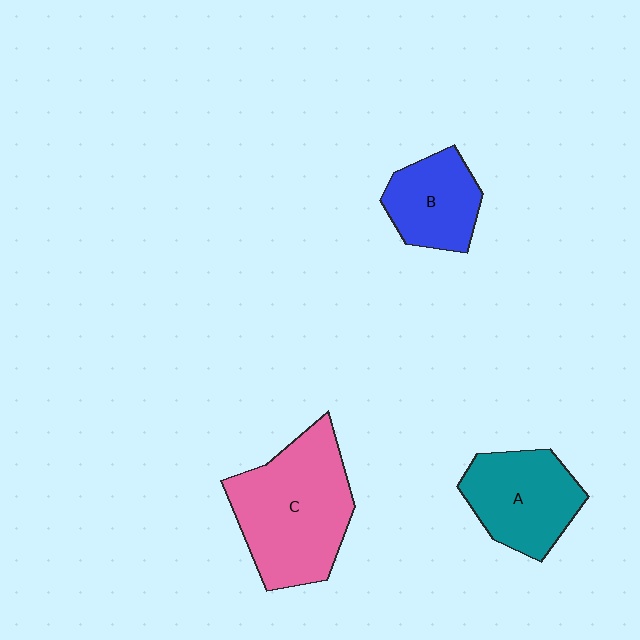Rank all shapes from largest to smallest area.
From largest to smallest: C (pink), A (teal), B (blue).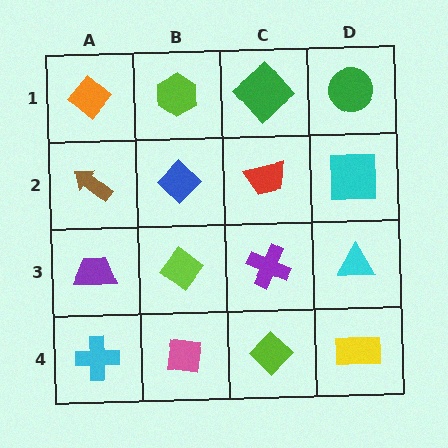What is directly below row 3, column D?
A yellow rectangle.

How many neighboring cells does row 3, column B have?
4.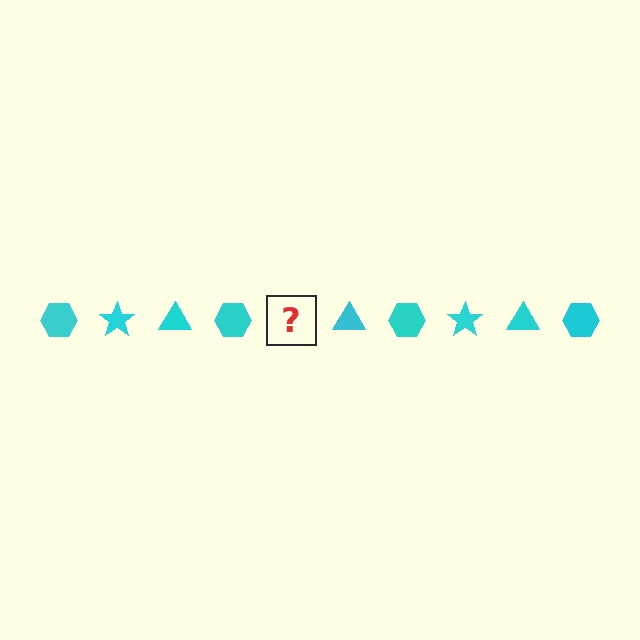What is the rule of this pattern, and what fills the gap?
The rule is that the pattern cycles through hexagon, star, triangle shapes in cyan. The gap should be filled with a cyan star.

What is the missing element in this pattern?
The missing element is a cyan star.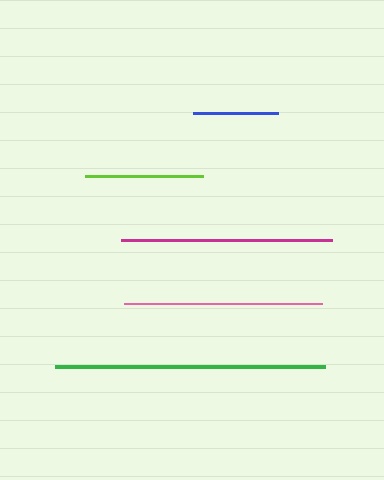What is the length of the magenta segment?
The magenta segment is approximately 211 pixels long.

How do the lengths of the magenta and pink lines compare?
The magenta and pink lines are approximately the same length.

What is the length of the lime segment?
The lime segment is approximately 118 pixels long.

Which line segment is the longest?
The green line is the longest at approximately 270 pixels.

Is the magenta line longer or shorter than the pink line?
The magenta line is longer than the pink line.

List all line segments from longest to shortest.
From longest to shortest: green, magenta, pink, lime, blue.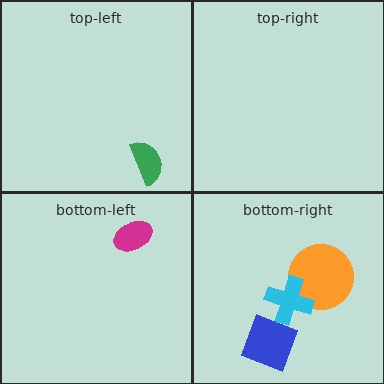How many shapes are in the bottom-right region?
3.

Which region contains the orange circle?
The bottom-right region.